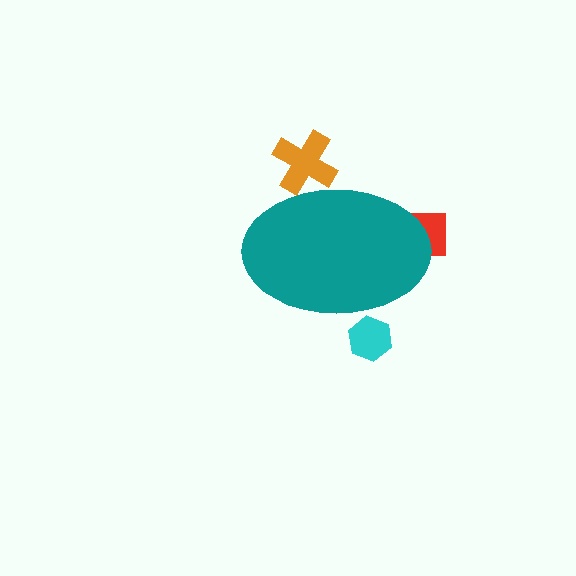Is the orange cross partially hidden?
Yes, the orange cross is partially hidden behind the teal ellipse.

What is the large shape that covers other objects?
A teal ellipse.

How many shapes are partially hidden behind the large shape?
3 shapes are partially hidden.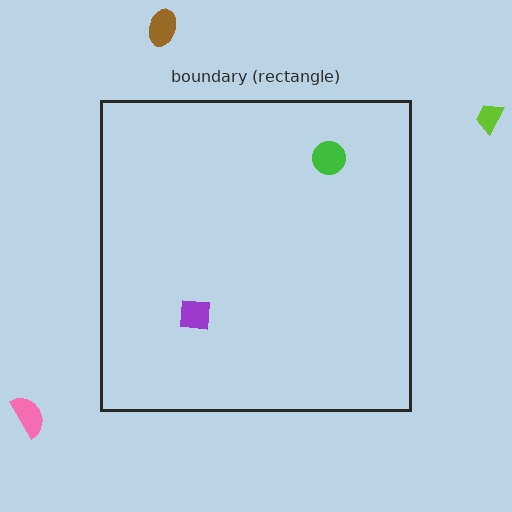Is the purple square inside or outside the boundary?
Inside.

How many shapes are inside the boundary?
2 inside, 3 outside.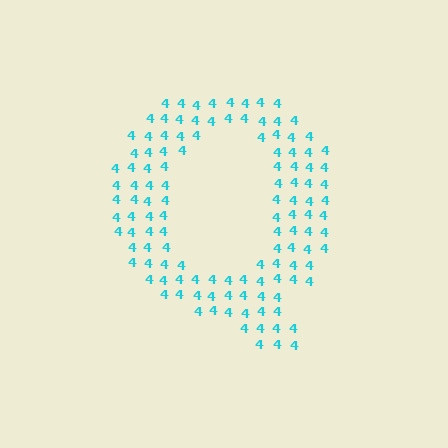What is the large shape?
The large shape is the letter Q.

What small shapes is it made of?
It is made of small digit 4's.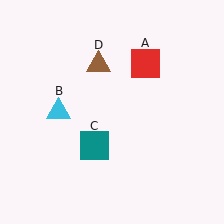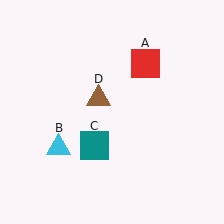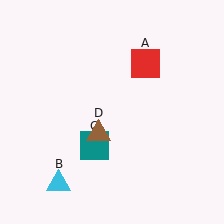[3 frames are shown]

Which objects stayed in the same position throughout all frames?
Red square (object A) and teal square (object C) remained stationary.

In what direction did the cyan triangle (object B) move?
The cyan triangle (object B) moved down.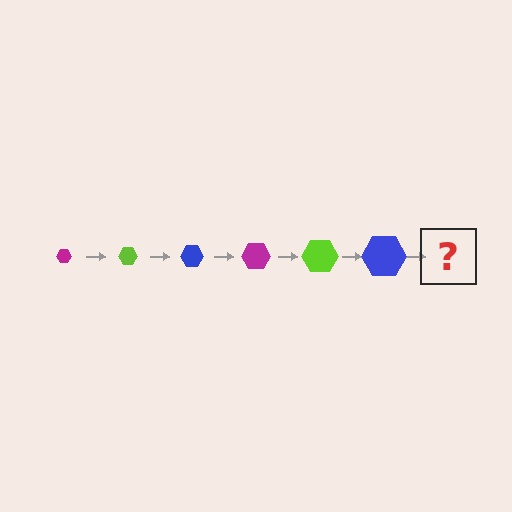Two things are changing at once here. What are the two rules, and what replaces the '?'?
The two rules are that the hexagon grows larger each step and the color cycles through magenta, lime, and blue. The '?' should be a magenta hexagon, larger than the previous one.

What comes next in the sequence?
The next element should be a magenta hexagon, larger than the previous one.